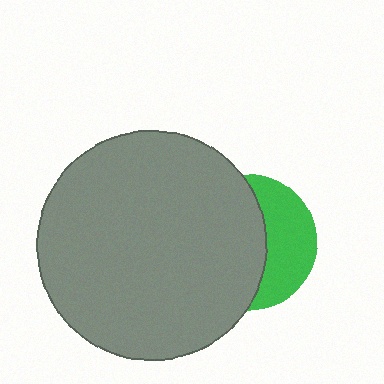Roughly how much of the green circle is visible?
A small part of it is visible (roughly 39%).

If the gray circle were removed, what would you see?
You would see the complete green circle.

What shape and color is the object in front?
The object in front is a gray circle.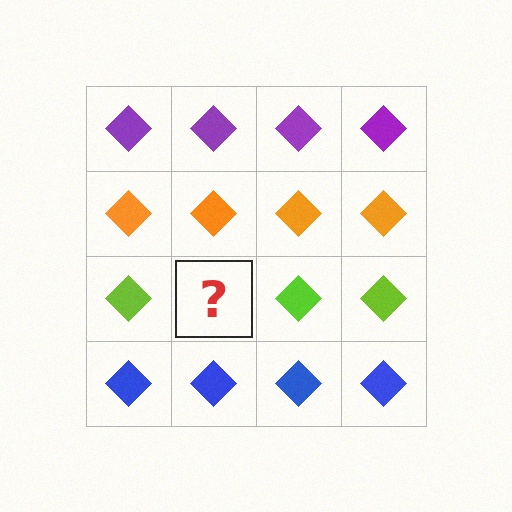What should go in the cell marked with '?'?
The missing cell should contain a lime diamond.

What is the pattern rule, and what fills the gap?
The rule is that each row has a consistent color. The gap should be filled with a lime diamond.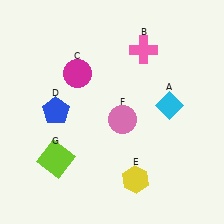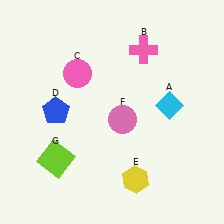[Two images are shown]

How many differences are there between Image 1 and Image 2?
There is 1 difference between the two images.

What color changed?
The circle (C) changed from magenta in Image 1 to pink in Image 2.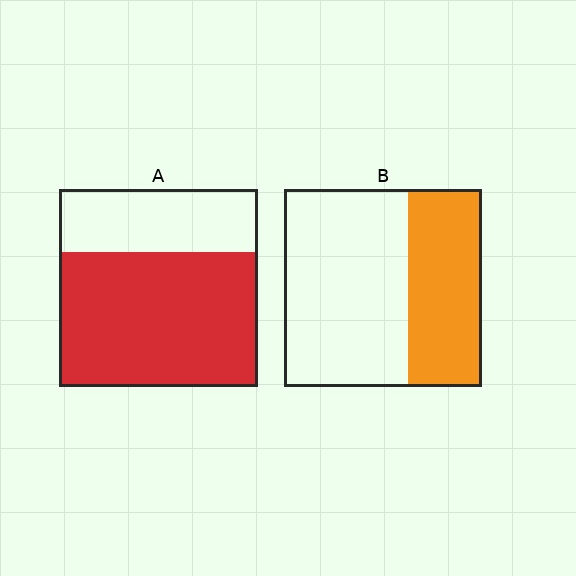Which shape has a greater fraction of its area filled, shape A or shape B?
Shape A.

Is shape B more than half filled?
No.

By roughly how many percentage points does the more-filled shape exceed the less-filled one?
By roughly 30 percentage points (A over B).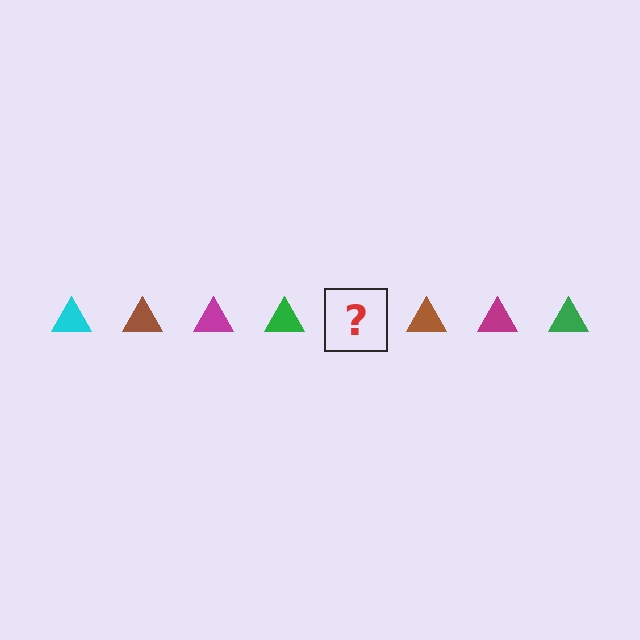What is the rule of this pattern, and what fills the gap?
The rule is that the pattern cycles through cyan, brown, magenta, green triangles. The gap should be filled with a cyan triangle.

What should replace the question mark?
The question mark should be replaced with a cyan triangle.